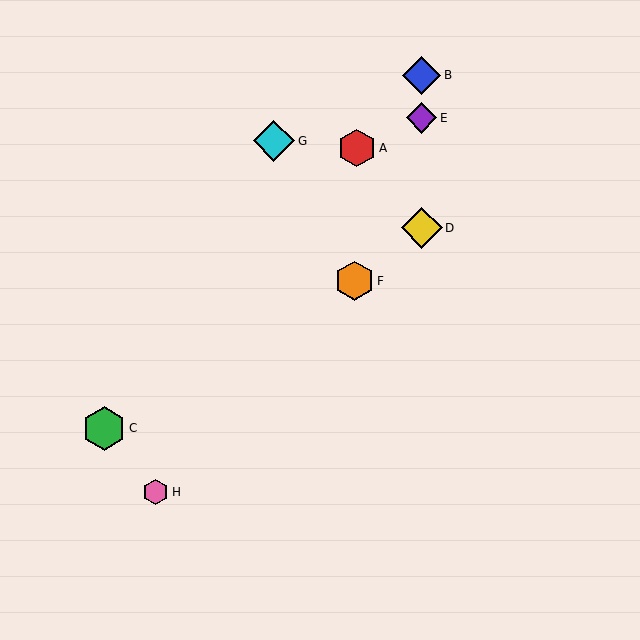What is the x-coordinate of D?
Object D is at x≈422.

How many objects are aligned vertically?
3 objects (B, D, E) are aligned vertically.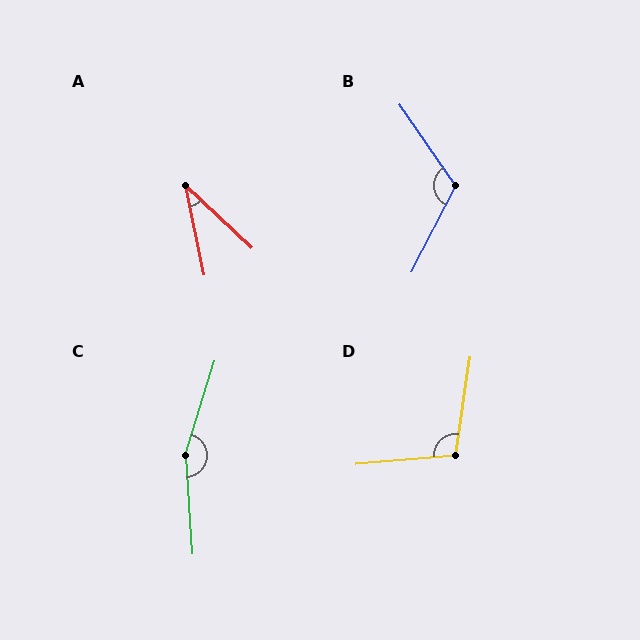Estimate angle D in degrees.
Approximately 103 degrees.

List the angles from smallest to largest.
A (35°), D (103°), B (118°), C (159°).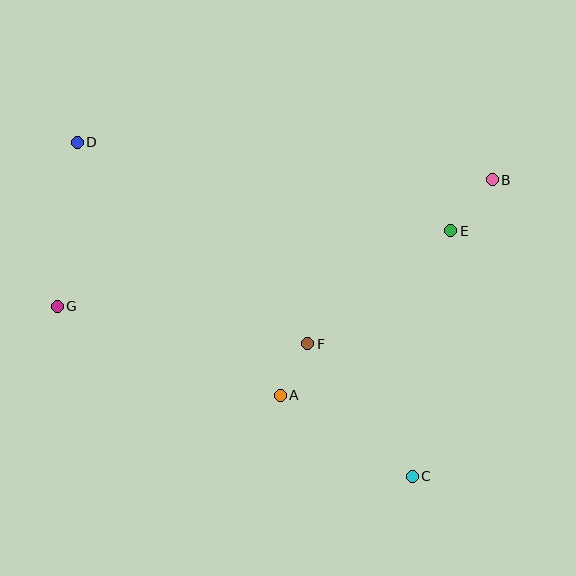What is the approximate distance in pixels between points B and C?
The distance between B and C is approximately 307 pixels.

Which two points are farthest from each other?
Points C and D are farthest from each other.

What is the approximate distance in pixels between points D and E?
The distance between D and E is approximately 384 pixels.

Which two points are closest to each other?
Points A and F are closest to each other.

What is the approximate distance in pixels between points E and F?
The distance between E and F is approximately 182 pixels.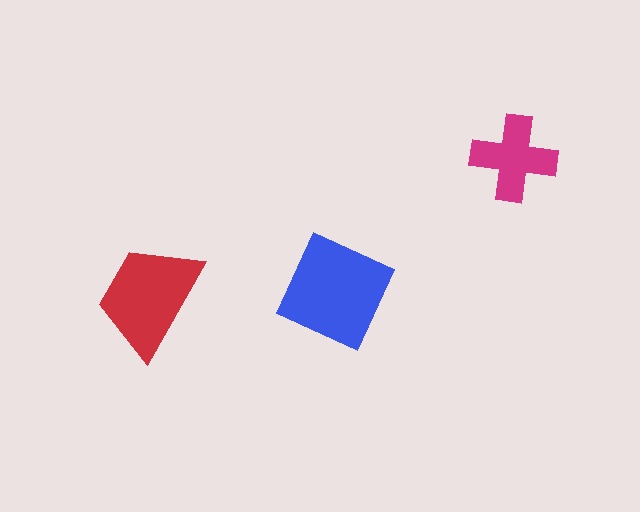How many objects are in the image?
There are 3 objects in the image.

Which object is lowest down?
The red trapezoid is bottommost.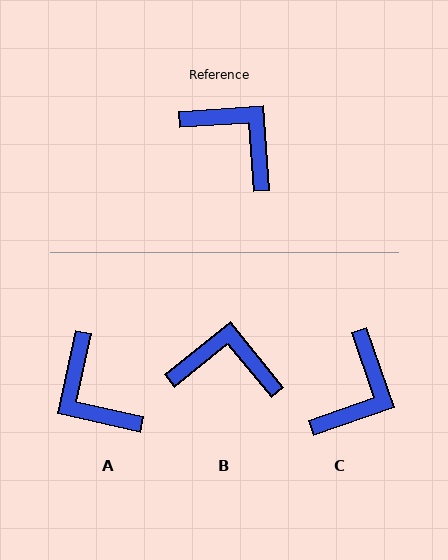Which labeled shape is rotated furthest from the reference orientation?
A, about 163 degrees away.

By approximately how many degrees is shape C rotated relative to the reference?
Approximately 75 degrees clockwise.